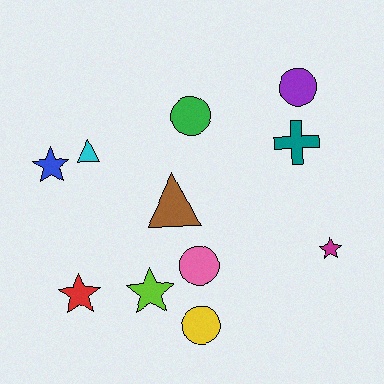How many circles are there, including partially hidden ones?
There are 4 circles.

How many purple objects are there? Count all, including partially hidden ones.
There is 1 purple object.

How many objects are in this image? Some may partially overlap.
There are 11 objects.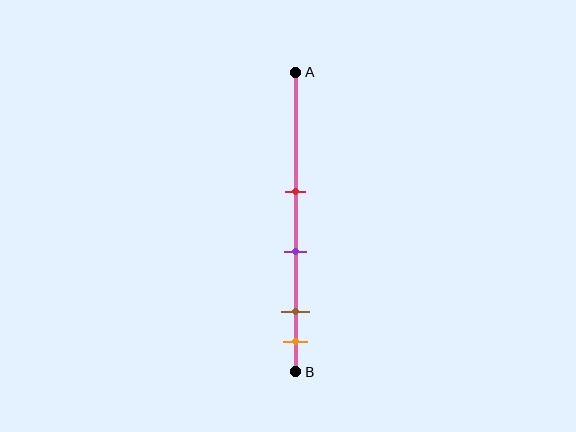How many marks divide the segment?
There are 4 marks dividing the segment.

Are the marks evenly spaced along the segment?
No, the marks are not evenly spaced.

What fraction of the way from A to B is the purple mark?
The purple mark is approximately 60% (0.6) of the way from A to B.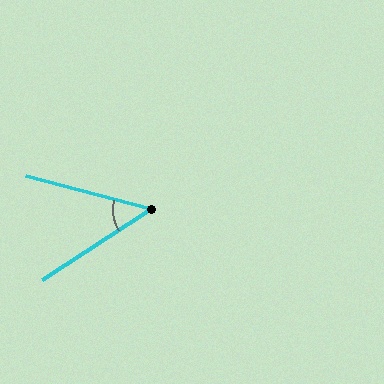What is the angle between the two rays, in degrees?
Approximately 48 degrees.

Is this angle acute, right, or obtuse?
It is acute.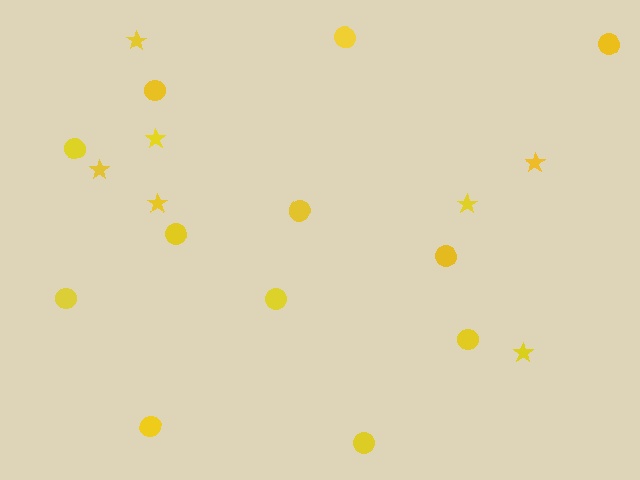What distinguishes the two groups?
There are 2 groups: one group of circles (12) and one group of stars (7).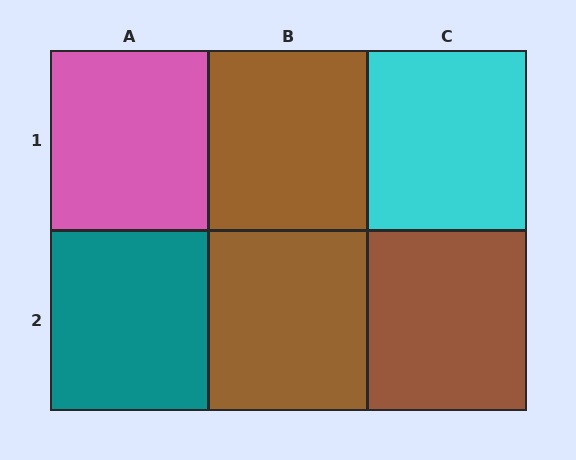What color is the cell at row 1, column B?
Brown.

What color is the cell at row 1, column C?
Cyan.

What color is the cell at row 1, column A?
Pink.